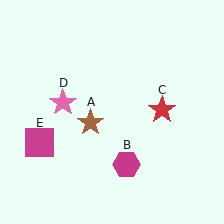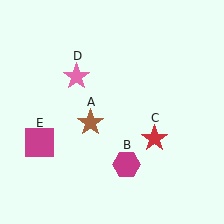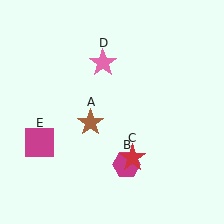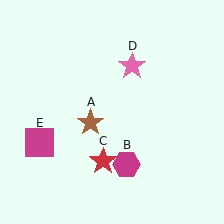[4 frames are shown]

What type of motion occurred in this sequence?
The red star (object C), pink star (object D) rotated clockwise around the center of the scene.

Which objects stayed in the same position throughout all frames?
Brown star (object A) and magenta hexagon (object B) and magenta square (object E) remained stationary.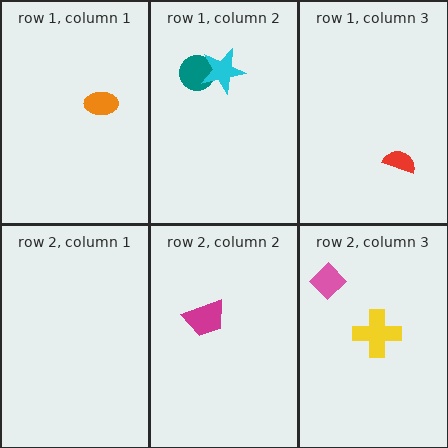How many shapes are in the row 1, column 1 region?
1.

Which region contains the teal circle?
The row 1, column 2 region.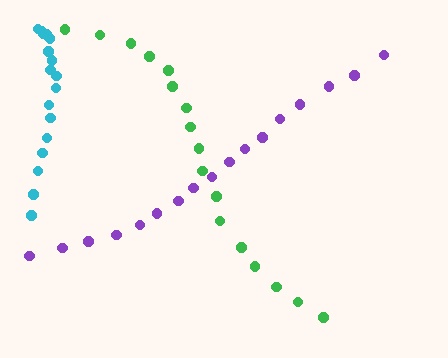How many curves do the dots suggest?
There are 3 distinct paths.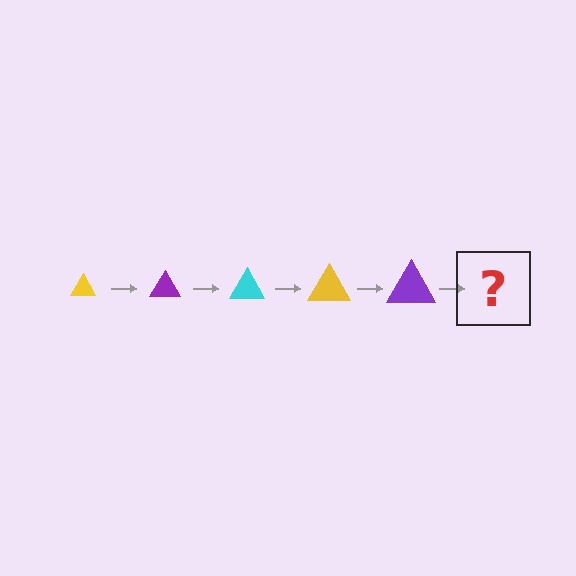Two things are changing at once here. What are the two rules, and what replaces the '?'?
The two rules are that the triangle grows larger each step and the color cycles through yellow, purple, and cyan. The '?' should be a cyan triangle, larger than the previous one.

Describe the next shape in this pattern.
It should be a cyan triangle, larger than the previous one.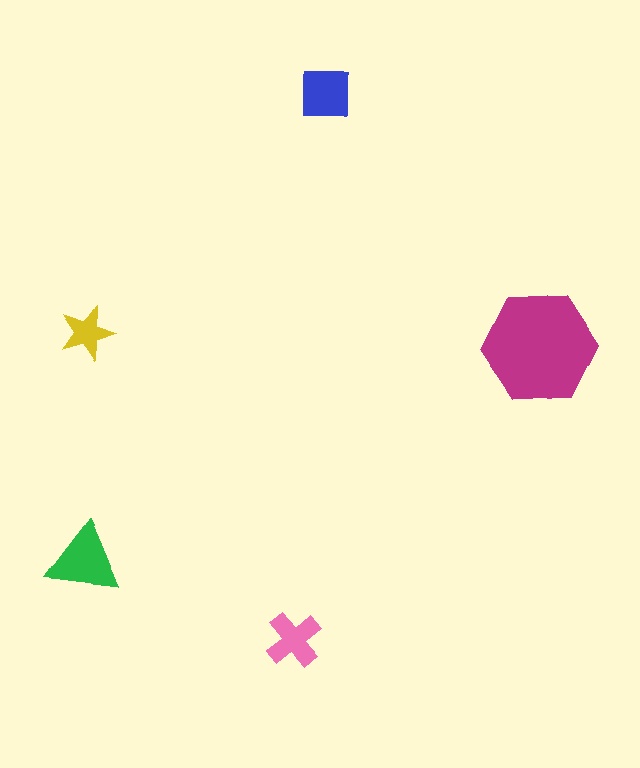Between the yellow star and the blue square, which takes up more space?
The blue square.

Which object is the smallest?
The yellow star.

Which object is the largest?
The magenta hexagon.